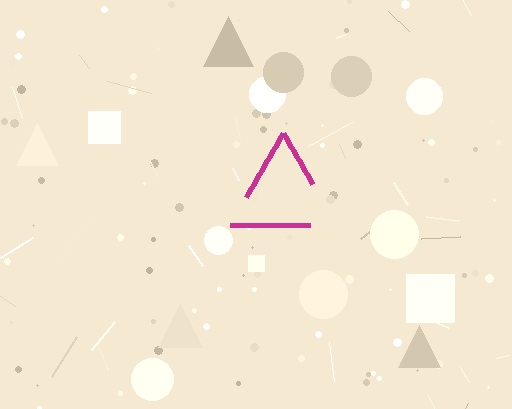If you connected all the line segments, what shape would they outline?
They would outline a triangle.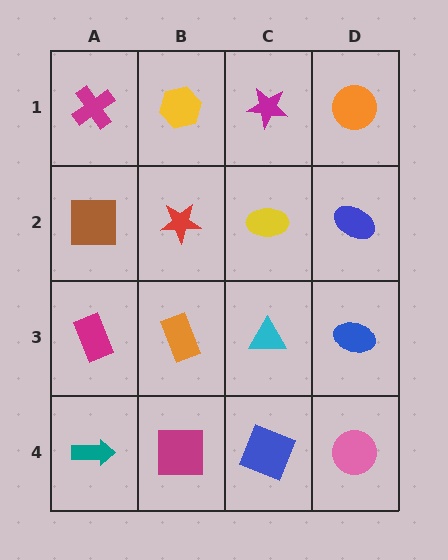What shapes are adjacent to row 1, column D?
A blue ellipse (row 2, column D), a magenta star (row 1, column C).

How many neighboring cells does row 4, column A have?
2.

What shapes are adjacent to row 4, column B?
An orange rectangle (row 3, column B), a teal arrow (row 4, column A), a blue square (row 4, column C).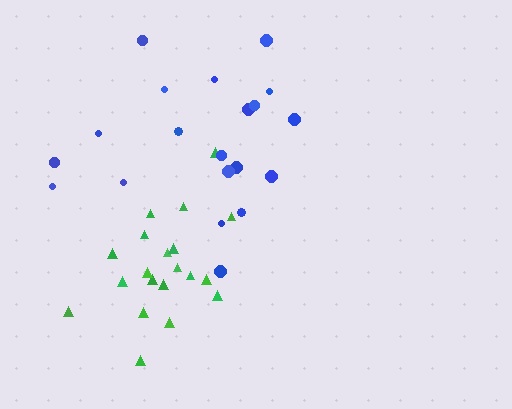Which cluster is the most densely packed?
Green.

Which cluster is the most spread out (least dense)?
Blue.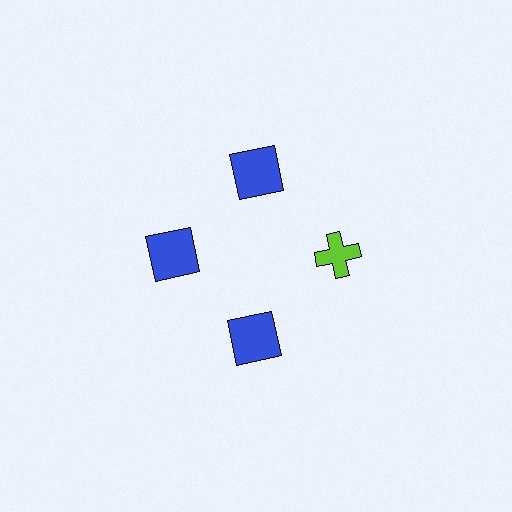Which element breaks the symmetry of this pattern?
The lime cross at roughly the 3 o'clock position breaks the symmetry. All other shapes are blue squares.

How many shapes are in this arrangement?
There are 4 shapes arranged in a ring pattern.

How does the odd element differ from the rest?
It differs in both color (lime instead of blue) and shape (cross instead of square).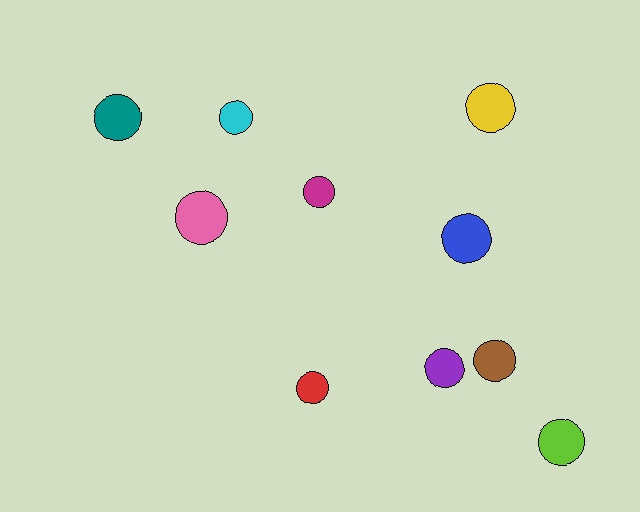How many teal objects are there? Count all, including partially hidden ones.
There is 1 teal object.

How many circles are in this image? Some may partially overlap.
There are 10 circles.